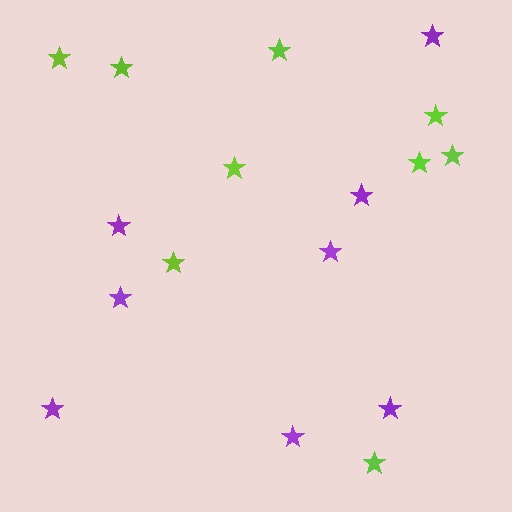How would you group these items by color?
There are 2 groups: one group of lime stars (9) and one group of purple stars (8).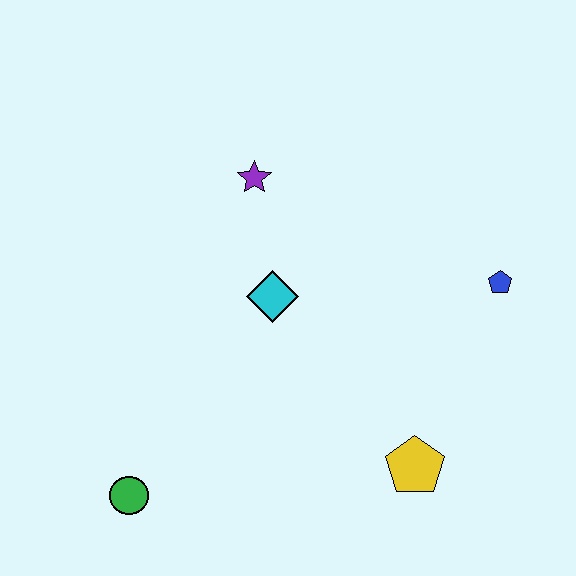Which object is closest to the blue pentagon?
The yellow pentagon is closest to the blue pentagon.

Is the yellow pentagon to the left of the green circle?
No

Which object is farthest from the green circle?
The blue pentagon is farthest from the green circle.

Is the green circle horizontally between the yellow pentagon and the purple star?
No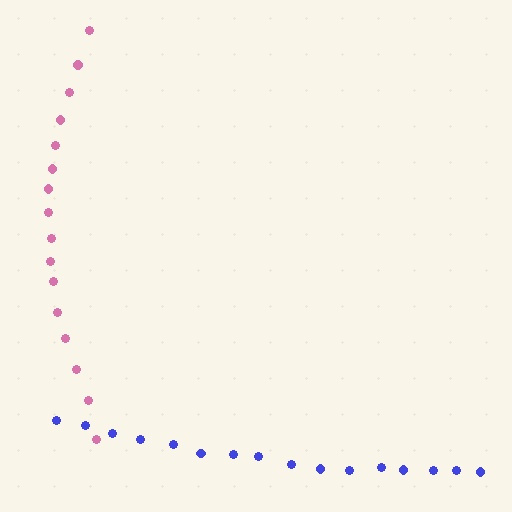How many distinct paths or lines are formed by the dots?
There are 2 distinct paths.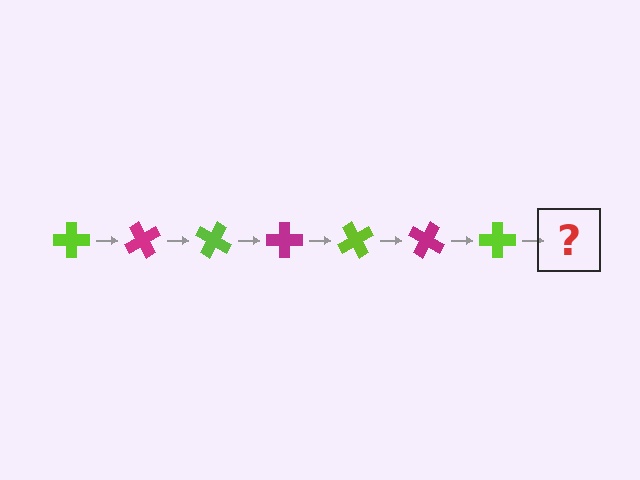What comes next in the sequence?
The next element should be a magenta cross, rotated 420 degrees from the start.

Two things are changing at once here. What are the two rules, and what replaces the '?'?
The two rules are that it rotates 60 degrees each step and the color cycles through lime and magenta. The '?' should be a magenta cross, rotated 420 degrees from the start.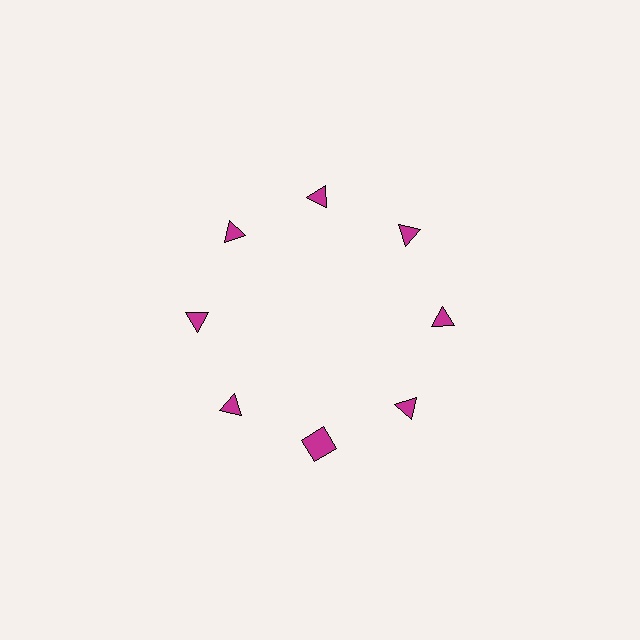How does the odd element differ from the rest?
It has a different shape: square instead of triangle.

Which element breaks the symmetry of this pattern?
The magenta square at roughly the 6 o'clock position breaks the symmetry. All other shapes are magenta triangles.